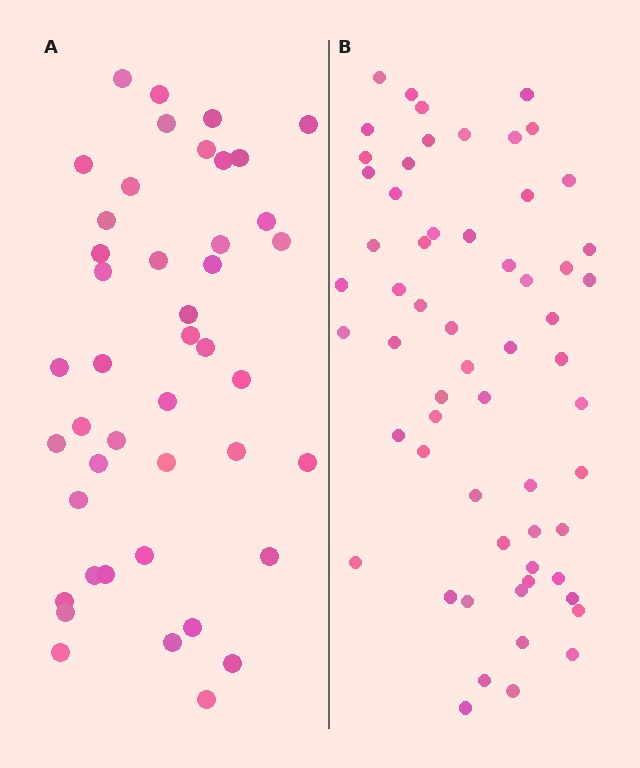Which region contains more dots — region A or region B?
Region B (the right region) has more dots.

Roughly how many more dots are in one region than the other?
Region B has approximately 15 more dots than region A.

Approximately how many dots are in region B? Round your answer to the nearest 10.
About 60 dots.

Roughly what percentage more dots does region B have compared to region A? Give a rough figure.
About 35% more.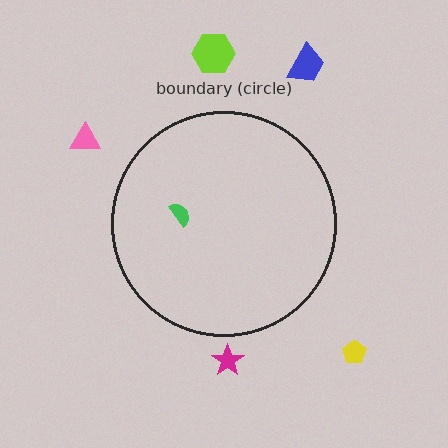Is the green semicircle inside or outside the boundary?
Inside.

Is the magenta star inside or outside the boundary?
Outside.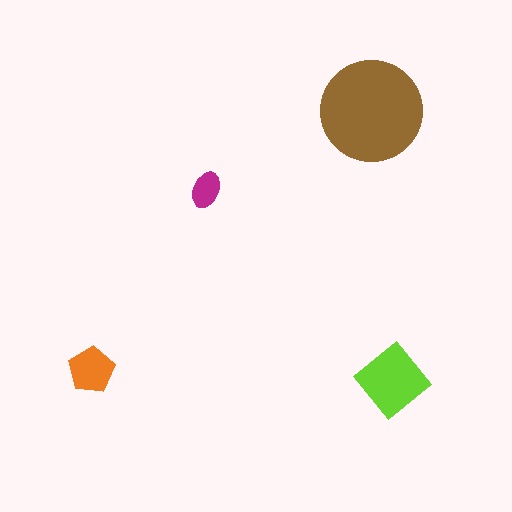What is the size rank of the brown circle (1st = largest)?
1st.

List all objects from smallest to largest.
The magenta ellipse, the orange pentagon, the lime diamond, the brown circle.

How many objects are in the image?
There are 4 objects in the image.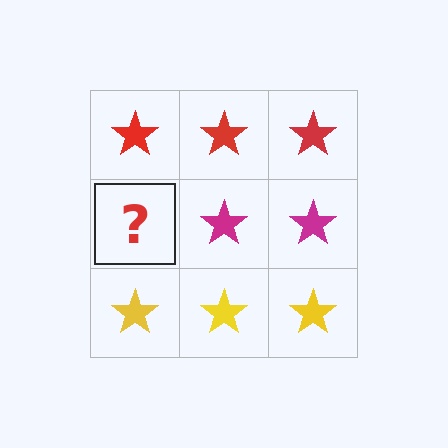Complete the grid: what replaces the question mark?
The question mark should be replaced with a magenta star.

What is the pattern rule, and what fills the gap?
The rule is that each row has a consistent color. The gap should be filled with a magenta star.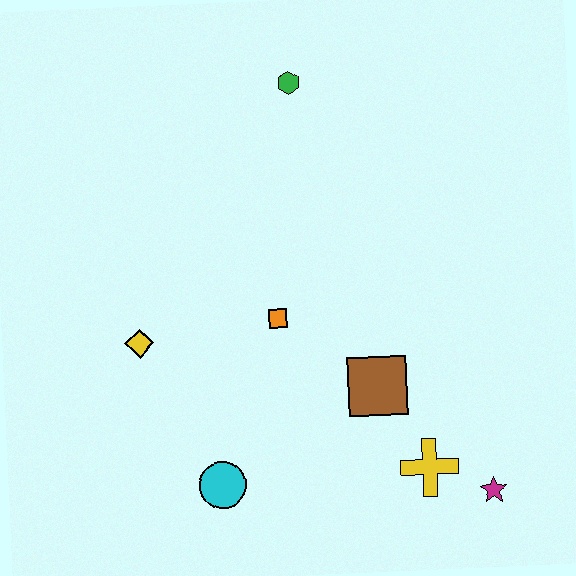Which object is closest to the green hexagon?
The orange square is closest to the green hexagon.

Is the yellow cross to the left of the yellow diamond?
No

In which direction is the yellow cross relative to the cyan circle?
The yellow cross is to the right of the cyan circle.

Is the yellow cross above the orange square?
No